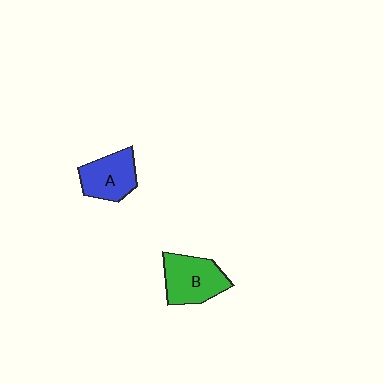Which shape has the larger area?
Shape B (green).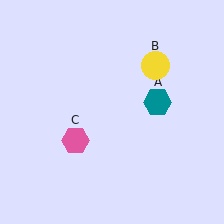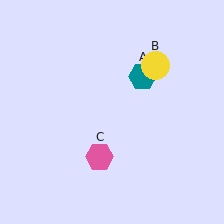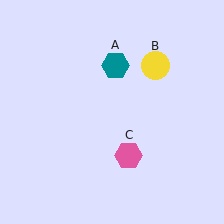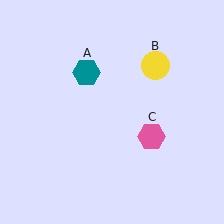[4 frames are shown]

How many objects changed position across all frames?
2 objects changed position: teal hexagon (object A), pink hexagon (object C).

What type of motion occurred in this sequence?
The teal hexagon (object A), pink hexagon (object C) rotated counterclockwise around the center of the scene.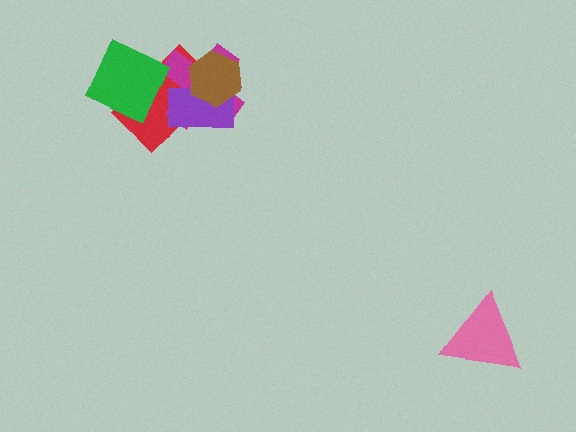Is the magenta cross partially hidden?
Yes, it is partially covered by another shape.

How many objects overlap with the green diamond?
2 objects overlap with the green diamond.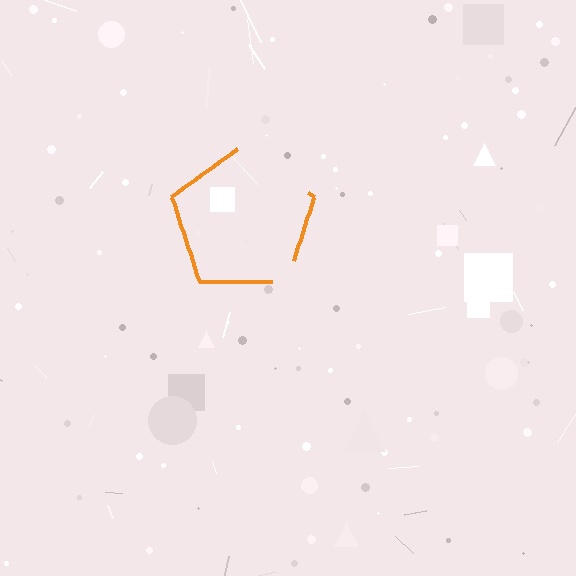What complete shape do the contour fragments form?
The contour fragments form a pentagon.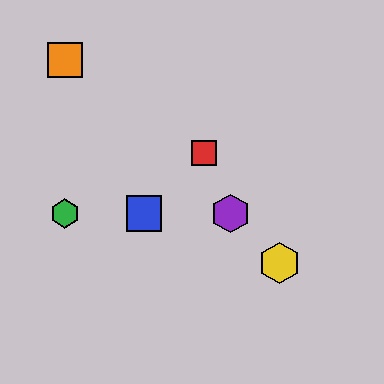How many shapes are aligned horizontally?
3 shapes (the blue square, the green hexagon, the purple hexagon) are aligned horizontally.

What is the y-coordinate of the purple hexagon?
The purple hexagon is at y≈213.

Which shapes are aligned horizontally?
The blue square, the green hexagon, the purple hexagon are aligned horizontally.